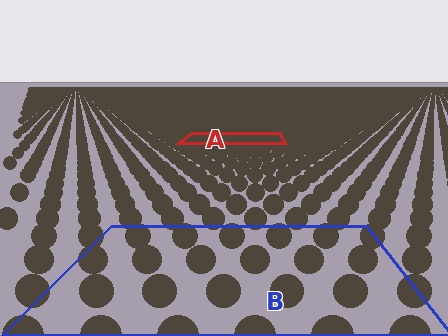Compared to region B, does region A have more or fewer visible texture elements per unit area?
Region A has more texture elements per unit area — they are packed more densely because it is farther away.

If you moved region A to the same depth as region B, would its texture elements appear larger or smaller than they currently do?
They would appear larger. At a closer depth, the same texture elements are projected at a bigger on-screen size.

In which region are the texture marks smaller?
The texture marks are smaller in region A, because it is farther away.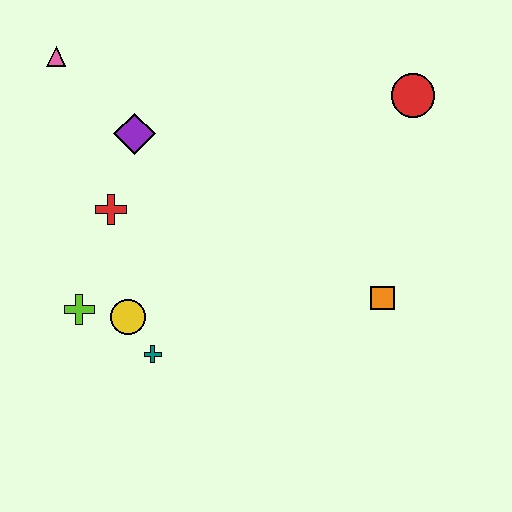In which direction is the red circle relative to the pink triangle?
The red circle is to the right of the pink triangle.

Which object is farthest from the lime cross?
The red circle is farthest from the lime cross.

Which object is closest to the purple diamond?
The red cross is closest to the purple diamond.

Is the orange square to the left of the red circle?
Yes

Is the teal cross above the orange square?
No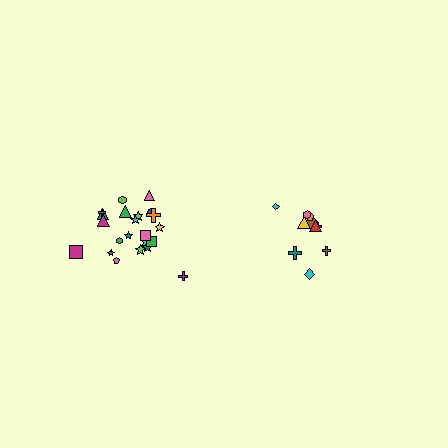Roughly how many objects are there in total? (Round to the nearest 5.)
Roughly 30 objects in total.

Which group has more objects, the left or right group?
The left group.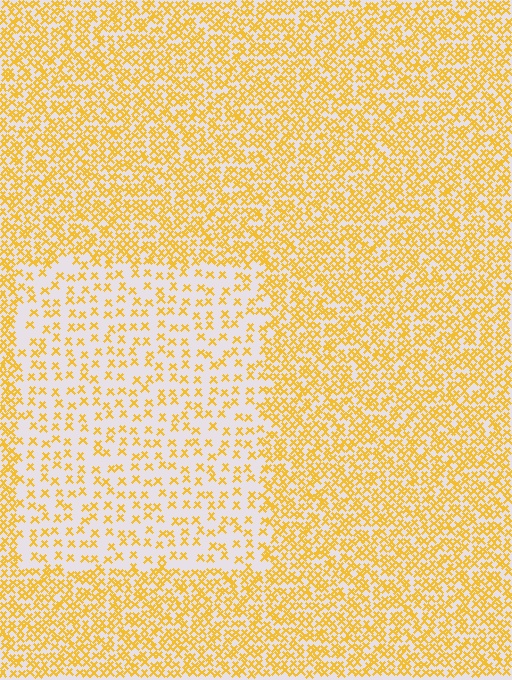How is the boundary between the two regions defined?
The boundary is defined by a change in element density (approximately 2.4x ratio). All elements are the same color, size, and shape.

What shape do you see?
I see a rectangle.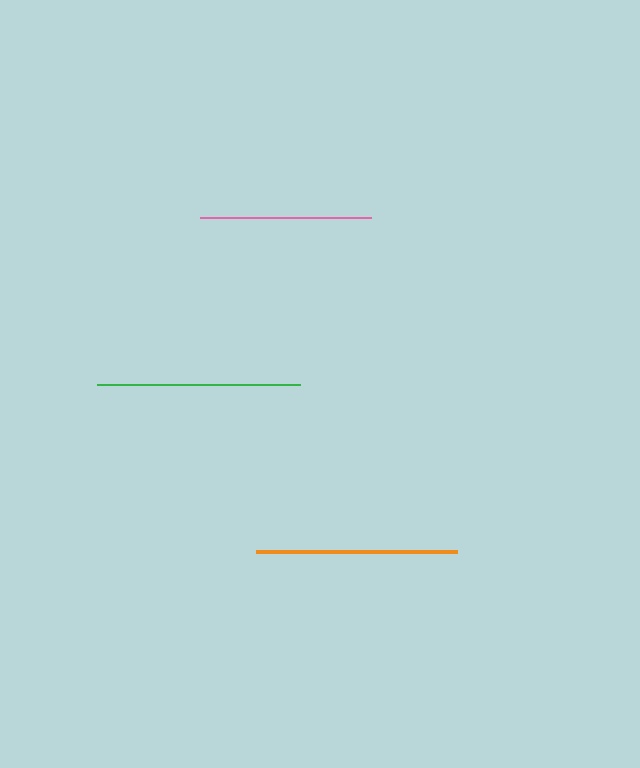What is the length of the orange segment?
The orange segment is approximately 201 pixels long.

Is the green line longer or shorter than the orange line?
The green line is longer than the orange line.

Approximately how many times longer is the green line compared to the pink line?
The green line is approximately 1.2 times the length of the pink line.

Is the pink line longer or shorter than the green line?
The green line is longer than the pink line.